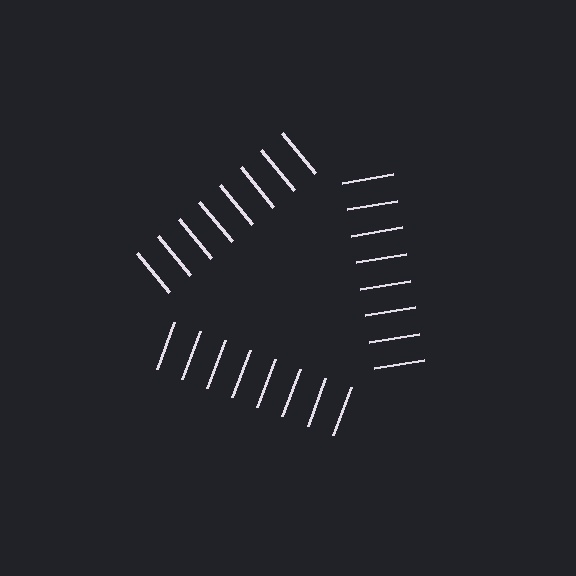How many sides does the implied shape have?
3 sides — the line-ends trace a triangle.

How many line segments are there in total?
24 — 8 along each of the 3 edges.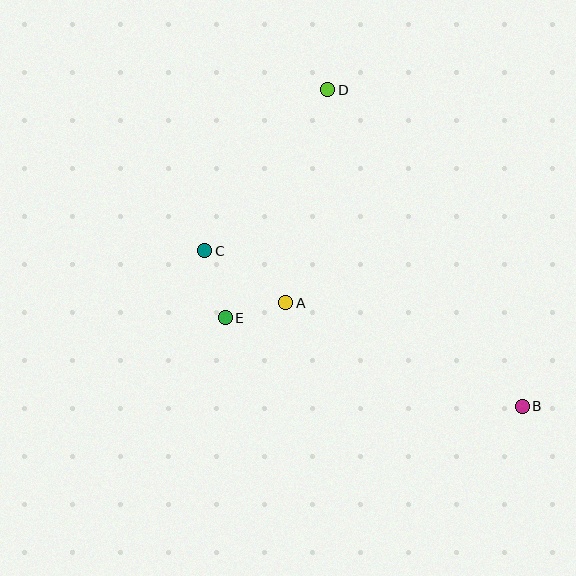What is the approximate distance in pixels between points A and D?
The distance between A and D is approximately 217 pixels.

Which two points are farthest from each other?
Points B and D are farthest from each other.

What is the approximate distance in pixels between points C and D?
The distance between C and D is approximately 203 pixels.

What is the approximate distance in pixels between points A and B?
The distance between A and B is approximately 258 pixels.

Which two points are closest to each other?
Points A and E are closest to each other.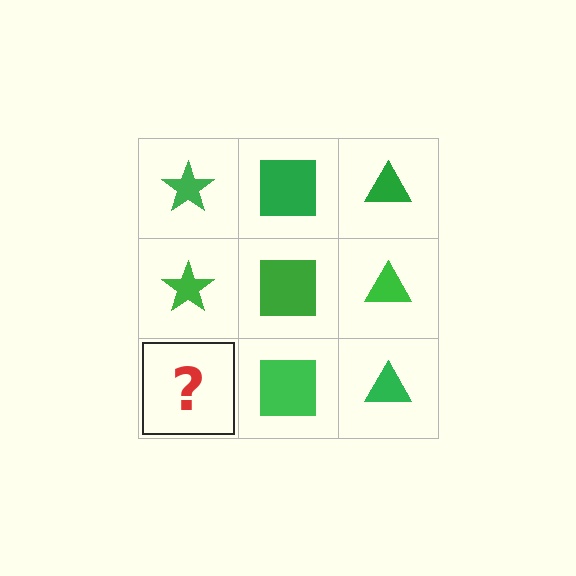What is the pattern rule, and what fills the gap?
The rule is that each column has a consistent shape. The gap should be filled with a green star.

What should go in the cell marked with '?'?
The missing cell should contain a green star.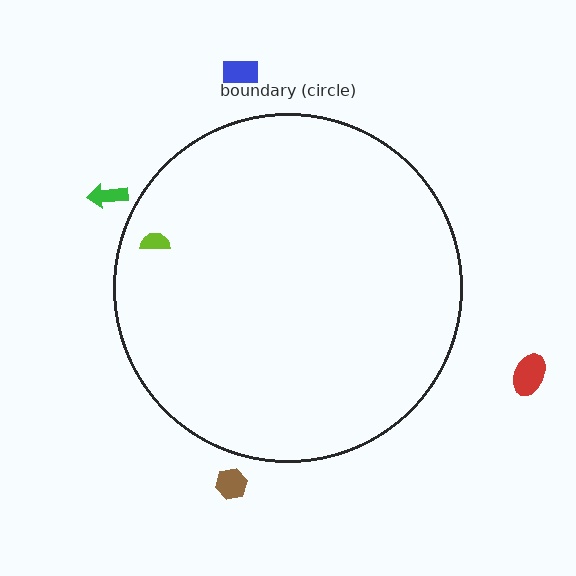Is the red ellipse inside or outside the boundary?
Outside.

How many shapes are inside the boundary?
1 inside, 4 outside.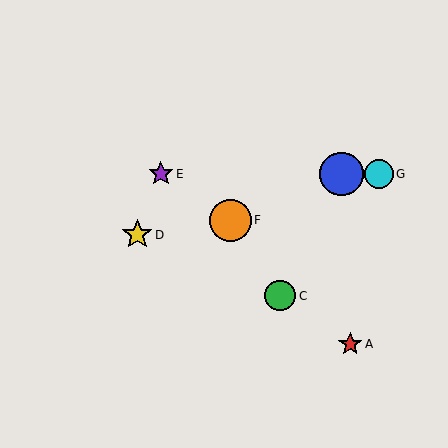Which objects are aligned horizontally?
Objects B, E, G are aligned horizontally.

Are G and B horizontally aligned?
Yes, both are at y≈174.